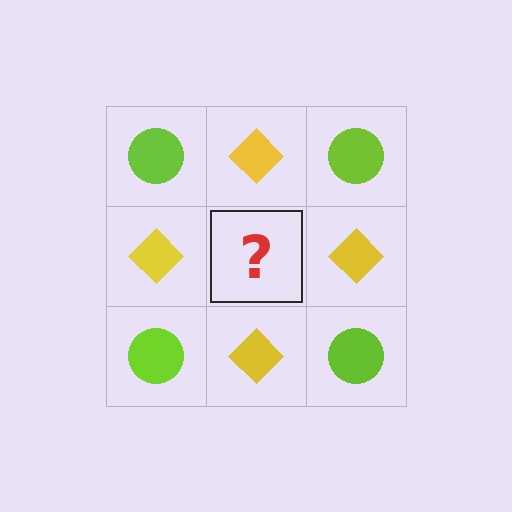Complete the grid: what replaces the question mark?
The question mark should be replaced with a lime circle.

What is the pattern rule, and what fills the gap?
The rule is that it alternates lime circle and yellow diamond in a checkerboard pattern. The gap should be filled with a lime circle.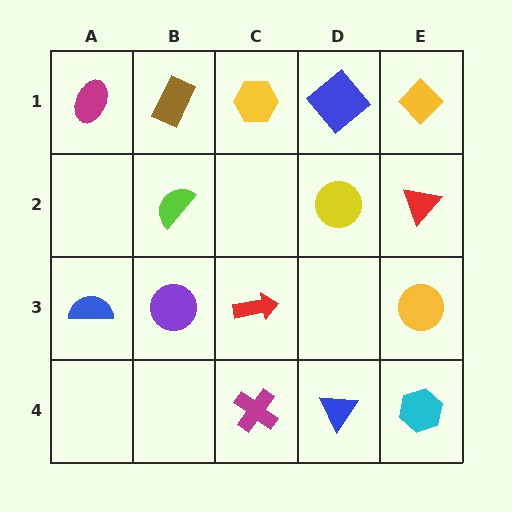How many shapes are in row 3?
4 shapes.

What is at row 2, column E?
A red triangle.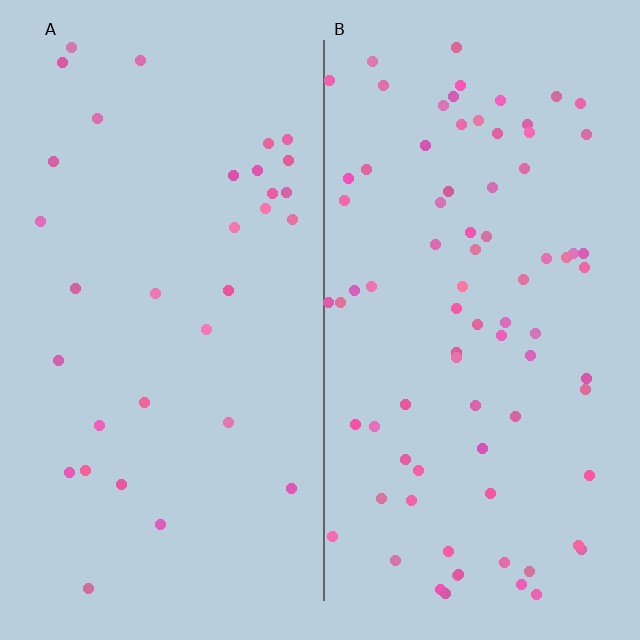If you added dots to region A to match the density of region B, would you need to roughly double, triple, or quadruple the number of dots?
Approximately triple.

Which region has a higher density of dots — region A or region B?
B (the right).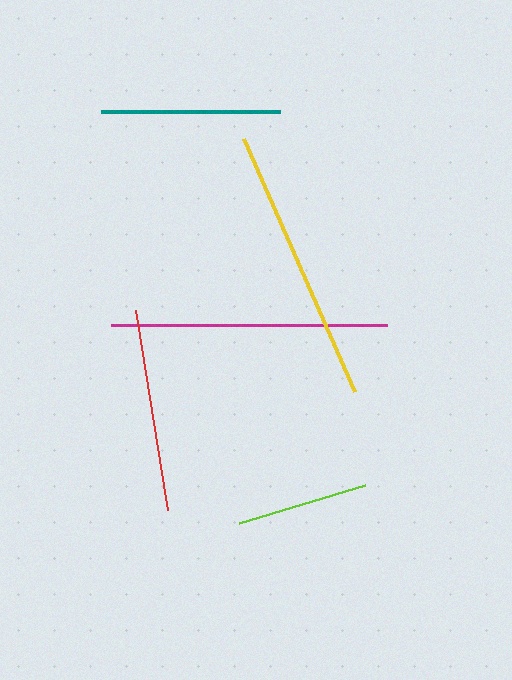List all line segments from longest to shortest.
From longest to shortest: yellow, magenta, red, teal, lime.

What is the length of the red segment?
The red segment is approximately 202 pixels long.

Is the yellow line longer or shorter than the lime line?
The yellow line is longer than the lime line.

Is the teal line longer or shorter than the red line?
The red line is longer than the teal line.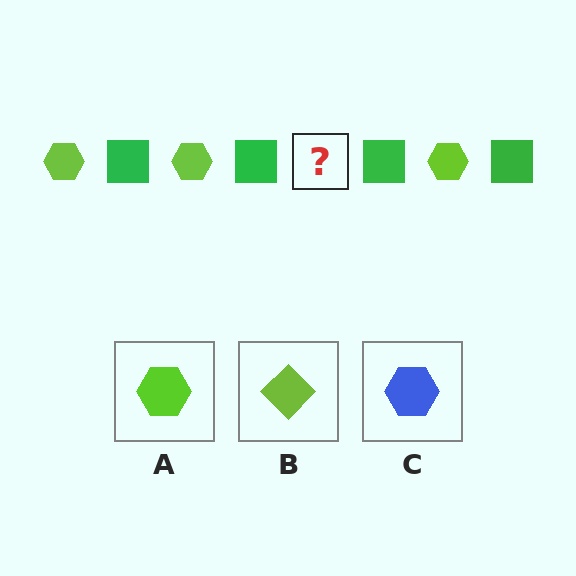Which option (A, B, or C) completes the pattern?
A.